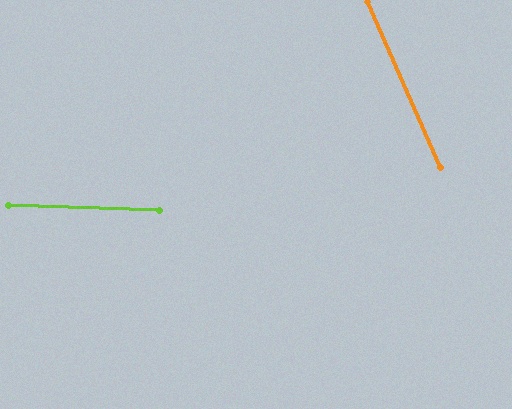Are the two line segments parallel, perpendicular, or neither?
Neither parallel nor perpendicular — they differ by about 64°.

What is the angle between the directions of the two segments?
Approximately 64 degrees.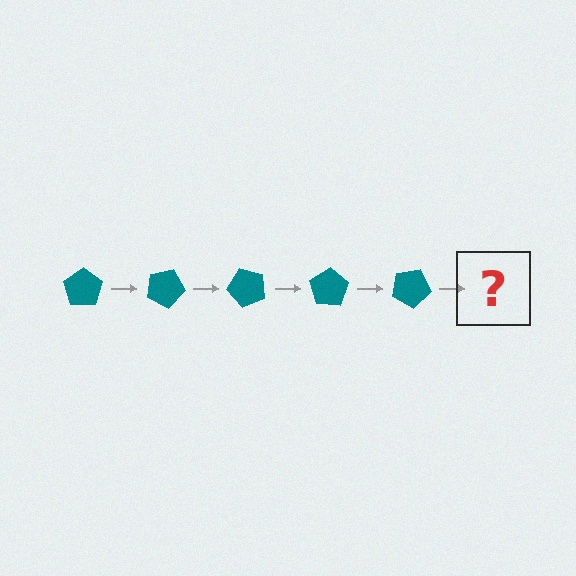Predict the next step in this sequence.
The next step is a teal pentagon rotated 125 degrees.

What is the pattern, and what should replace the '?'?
The pattern is that the pentagon rotates 25 degrees each step. The '?' should be a teal pentagon rotated 125 degrees.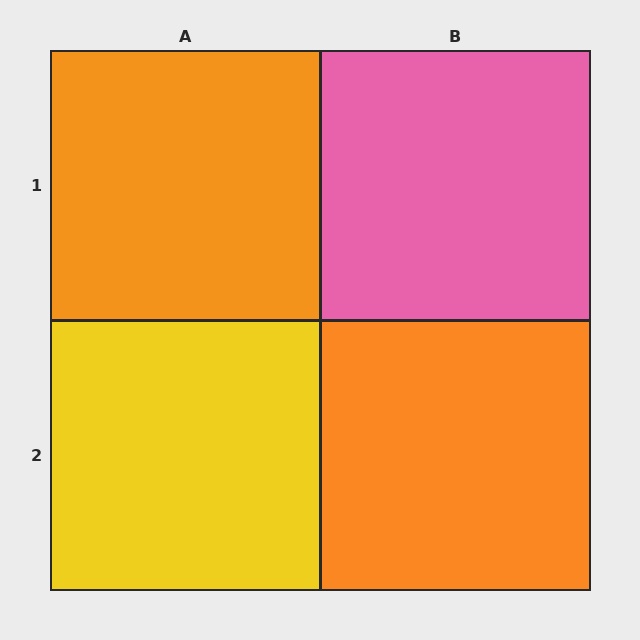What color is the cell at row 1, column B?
Pink.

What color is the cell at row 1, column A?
Orange.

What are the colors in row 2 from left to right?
Yellow, orange.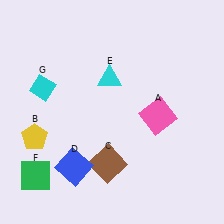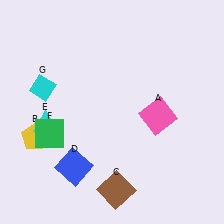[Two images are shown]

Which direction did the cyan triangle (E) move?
The cyan triangle (E) moved left.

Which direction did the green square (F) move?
The green square (F) moved up.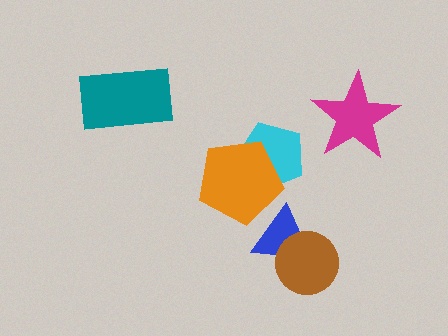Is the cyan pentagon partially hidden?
Yes, it is partially covered by another shape.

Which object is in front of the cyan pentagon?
The orange pentagon is in front of the cyan pentagon.